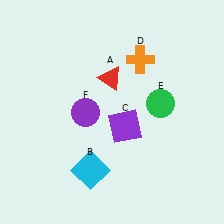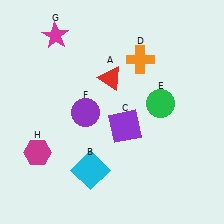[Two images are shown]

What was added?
A magenta star (G), a magenta hexagon (H) were added in Image 2.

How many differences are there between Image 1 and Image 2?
There are 2 differences between the two images.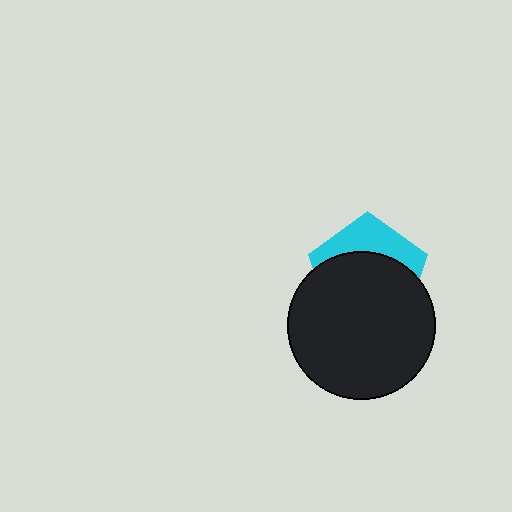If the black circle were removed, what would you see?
You would see the complete cyan pentagon.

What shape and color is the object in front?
The object in front is a black circle.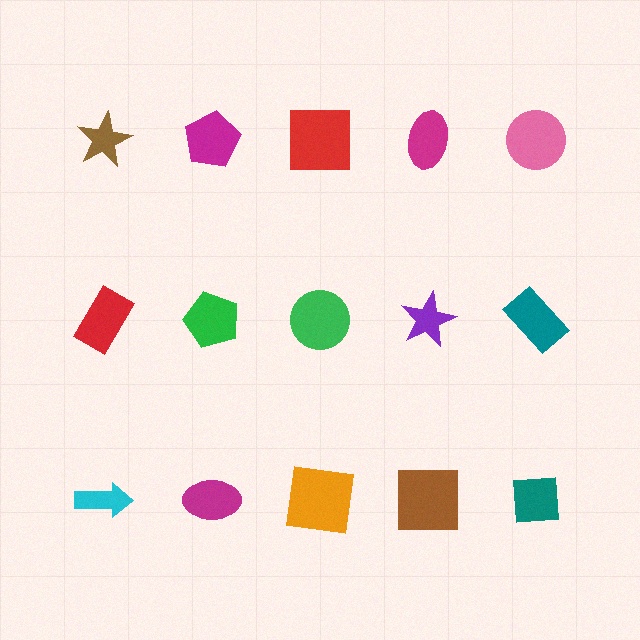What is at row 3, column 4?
A brown square.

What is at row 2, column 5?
A teal rectangle.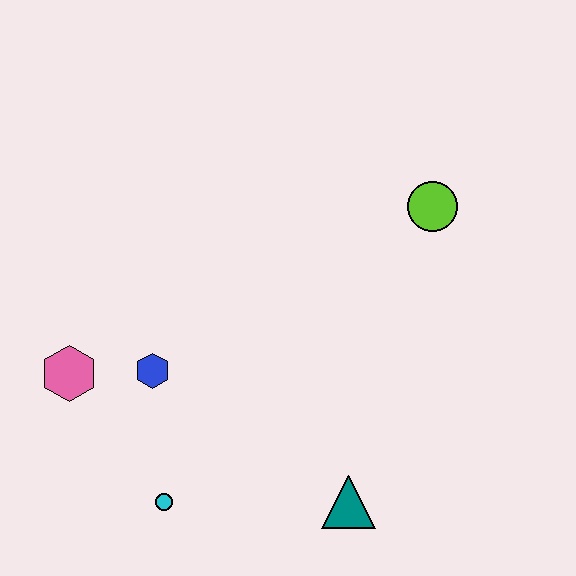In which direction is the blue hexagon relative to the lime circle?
The blue hexagon is to the left of the lime circle.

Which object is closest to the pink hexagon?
The blue hexagon is closest to the pink hexagon.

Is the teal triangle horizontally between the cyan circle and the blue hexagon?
No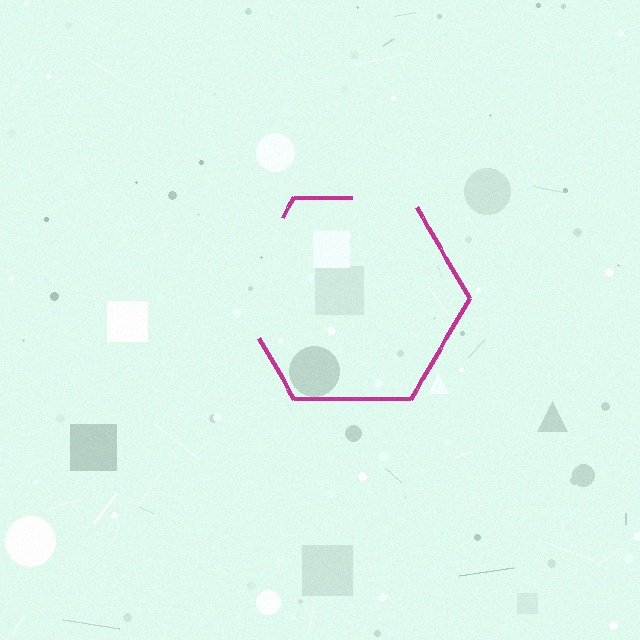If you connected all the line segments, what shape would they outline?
They would outline a hexagon.